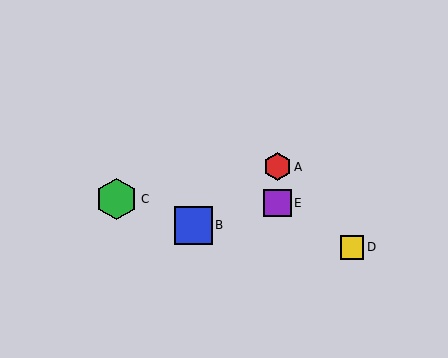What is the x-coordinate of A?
Object A is at x≈277.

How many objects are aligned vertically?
2 objects (A, E) are aligned vertically.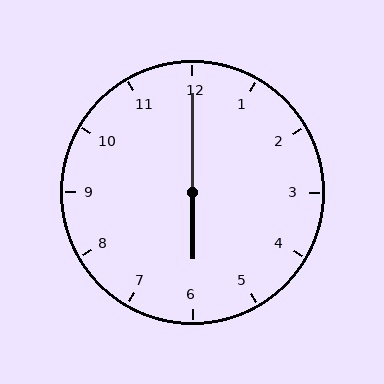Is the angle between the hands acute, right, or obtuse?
It is obtuse.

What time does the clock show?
6:00.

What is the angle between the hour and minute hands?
Approximately 180 degrees.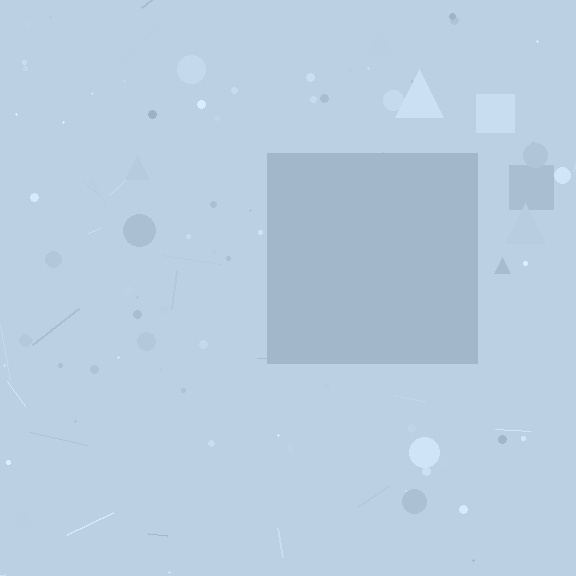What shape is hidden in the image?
A square is hidden in the image.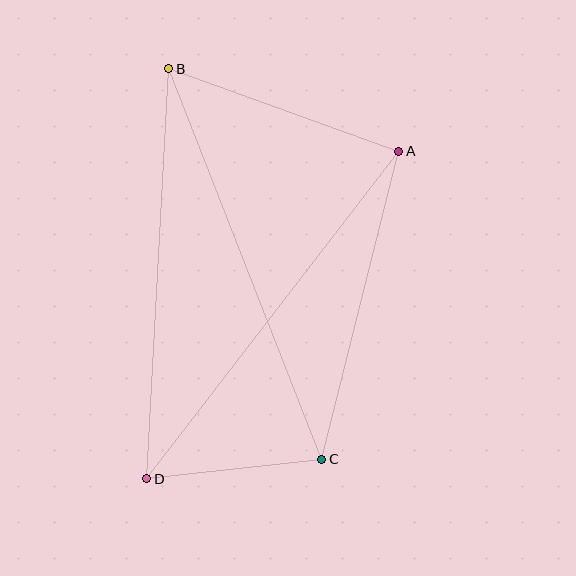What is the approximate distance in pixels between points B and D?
The distance between B and D is approximately 411 pixels.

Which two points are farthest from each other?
Points B and C are farthest from each other.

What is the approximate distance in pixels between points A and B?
The distance between A and B is approximately 244 pixels.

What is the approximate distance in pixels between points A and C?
The distance between A and C is approximately 317 pixels.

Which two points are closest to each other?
Points C and D are closest to each other.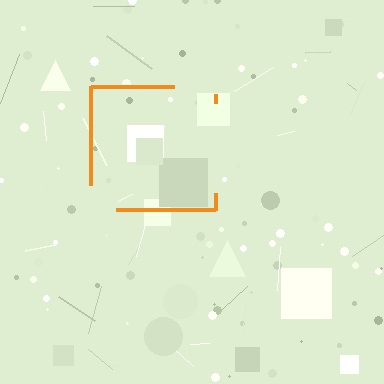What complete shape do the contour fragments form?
The contour fragments form a square.